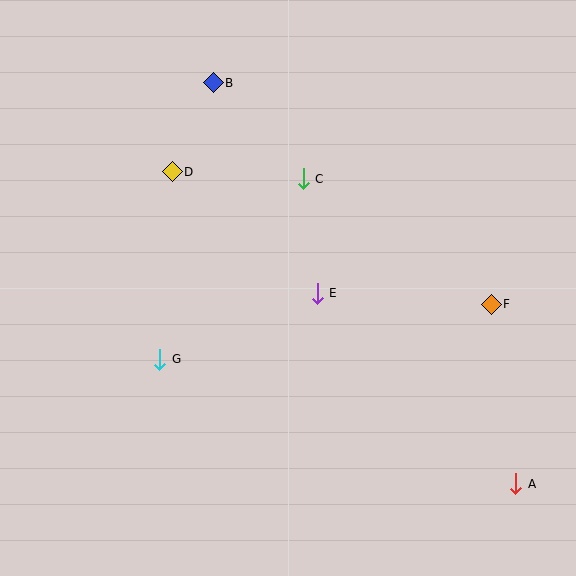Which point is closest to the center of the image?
Point E at (317, 293) is closest to the center.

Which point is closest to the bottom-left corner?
Point G is closest to the bottom-left corner.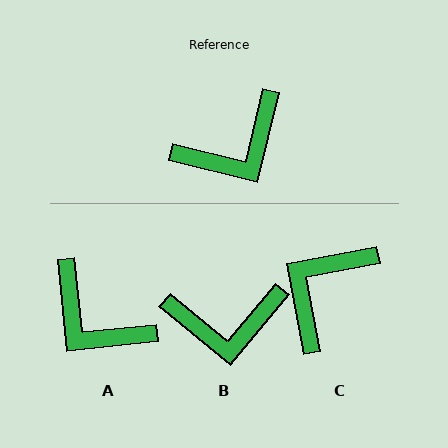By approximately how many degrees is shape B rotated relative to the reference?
Approximately 26 degrees clockwise.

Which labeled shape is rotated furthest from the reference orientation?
C, about 156 degrees away.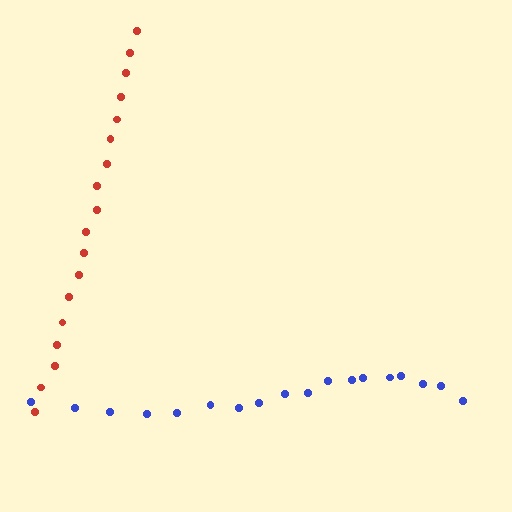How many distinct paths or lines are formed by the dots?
There are 2 distinct paths.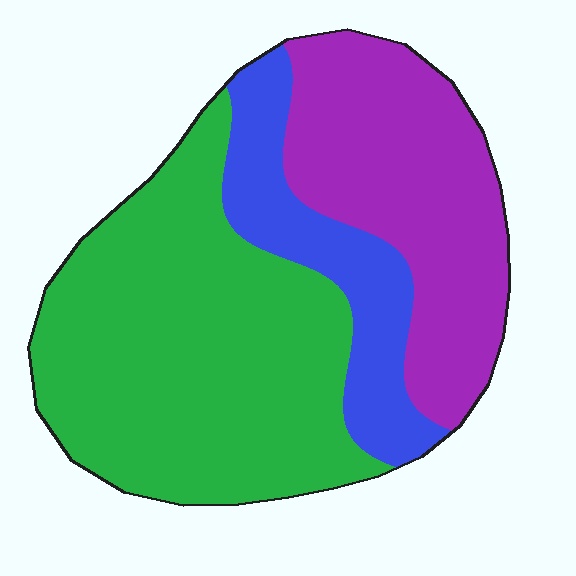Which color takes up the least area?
Blue, at roughly 20%.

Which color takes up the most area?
Green, at roughly 50%.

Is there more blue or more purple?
Purple.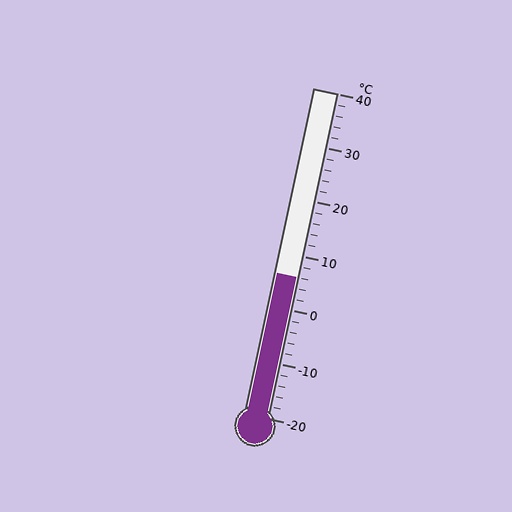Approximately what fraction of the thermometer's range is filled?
The thermometer is filled to approximately 45% of its range.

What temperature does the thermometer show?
The thermometer shows approximately 6°C.